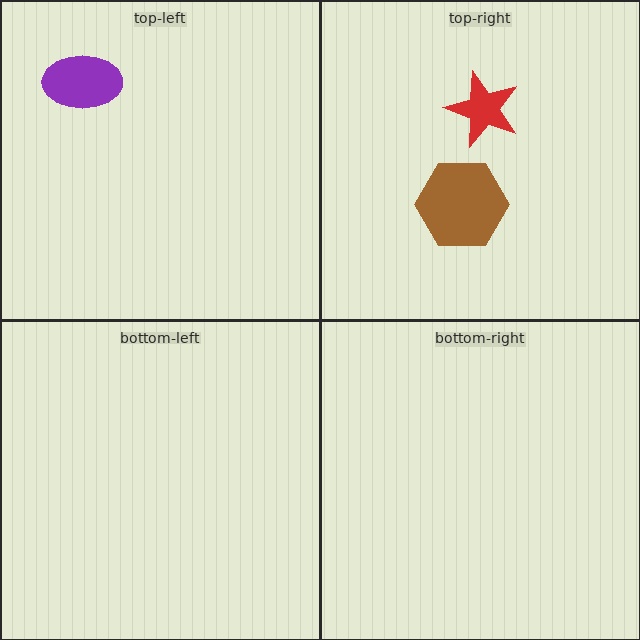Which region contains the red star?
The top-right region.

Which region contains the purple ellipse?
The top-left region.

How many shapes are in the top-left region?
1.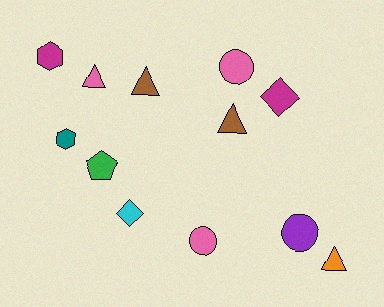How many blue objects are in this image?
There are no blue objects.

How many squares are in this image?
There are no squares.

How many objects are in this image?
There are 12 objects.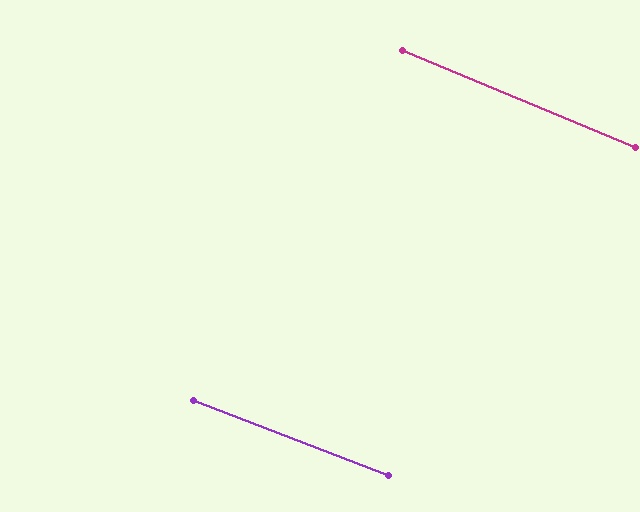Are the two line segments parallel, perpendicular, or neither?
Parallel — their directions differ by only 1.4°.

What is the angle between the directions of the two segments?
Approximately 1 degree.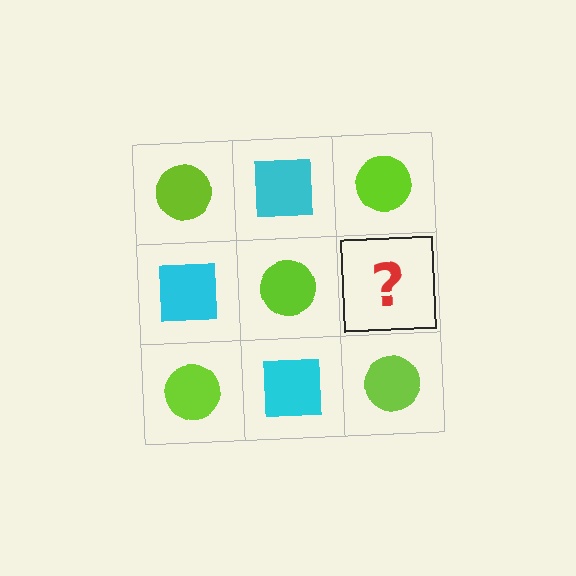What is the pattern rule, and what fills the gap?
The rule is that it alternates lime circle and cyan square in a checkerboard pattern. The gap should be filled with a cyan square.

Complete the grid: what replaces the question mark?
The question mark should be replaced with a cyan square.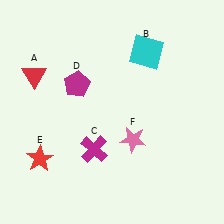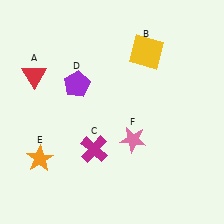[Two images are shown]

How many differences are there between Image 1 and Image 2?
There are 3 differences between the two images.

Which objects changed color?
B changed from cyan to yellow. D changed from magenta to purple. E changed from red to orange.